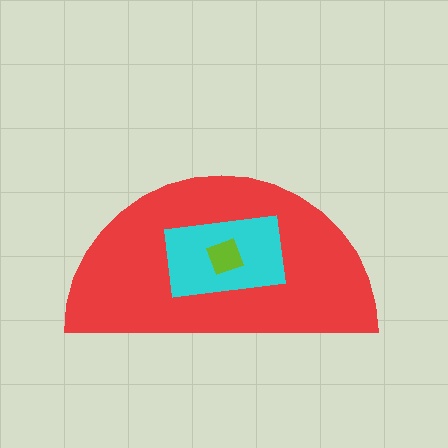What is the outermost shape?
The red semicircle.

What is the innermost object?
The lime square.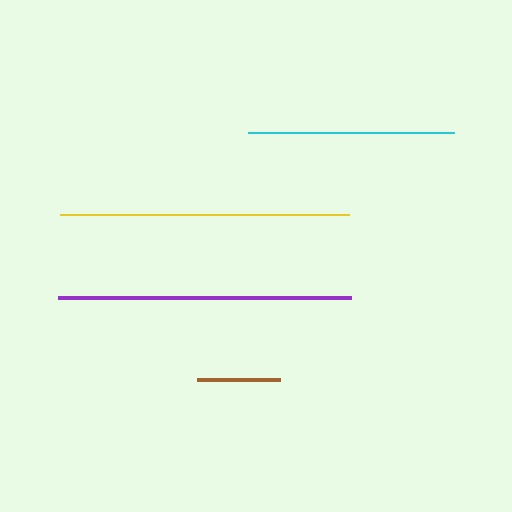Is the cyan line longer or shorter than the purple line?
The purple line is longer than the cyan line.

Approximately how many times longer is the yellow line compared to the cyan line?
The yellow line is approximately 1.4 times the length of the cyan line.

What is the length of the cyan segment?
The cyan segment is approximately 207 pixels long.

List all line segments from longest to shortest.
From longest to shortest: purple, yellow, cyan, brown.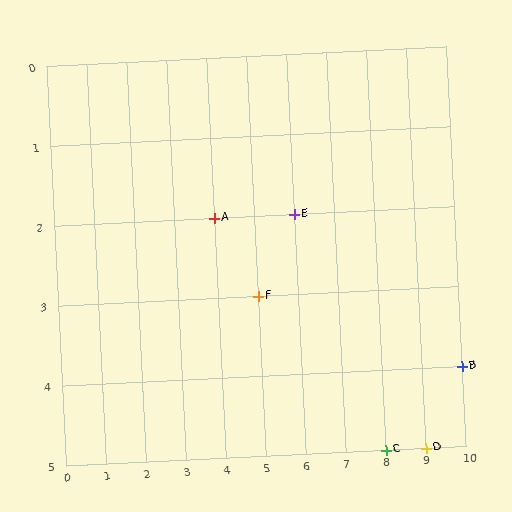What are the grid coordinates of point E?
Point E is at grid coordinates (6, 2).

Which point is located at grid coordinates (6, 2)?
Point E is at (6, 2).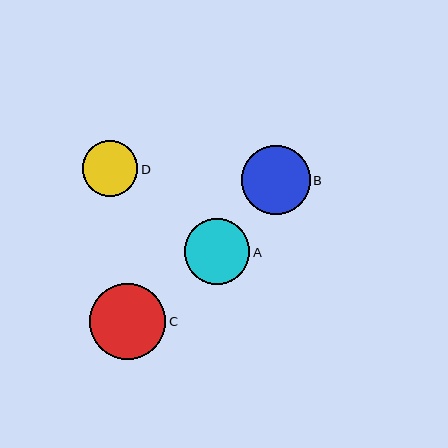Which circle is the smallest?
Circle D is the smallest with a size of approximately 55 pixels.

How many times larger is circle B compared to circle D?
Circle B is approximately 1.2 times the size of circle D.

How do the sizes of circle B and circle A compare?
Circle B and circle A are approximately the same size.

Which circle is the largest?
Circle C is the largest with a size of approximately 76 pixels.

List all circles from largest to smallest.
From largest to smallest: C, B, A, D.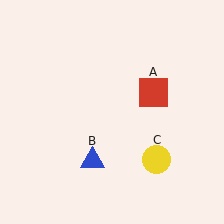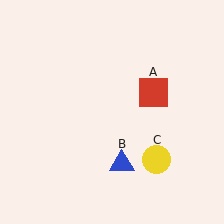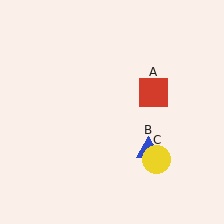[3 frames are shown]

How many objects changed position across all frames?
1 object changed position: blue triangle (object B).